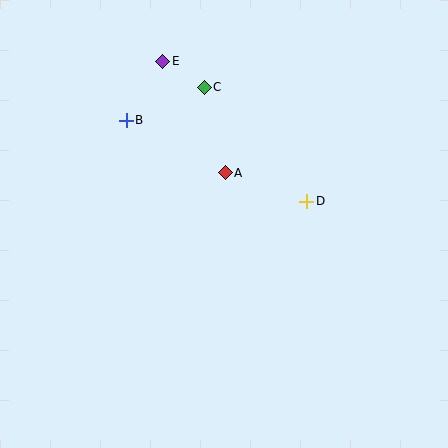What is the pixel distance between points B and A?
The distance between B and A is 112 pixels.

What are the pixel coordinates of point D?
Point D is at (307, 201).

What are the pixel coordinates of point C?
Point C is at (204, 87).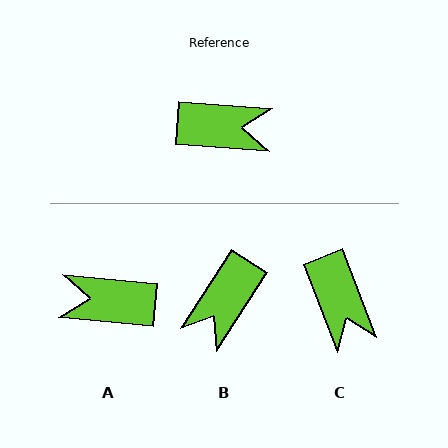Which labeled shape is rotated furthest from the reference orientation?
A, about 179 degrees away.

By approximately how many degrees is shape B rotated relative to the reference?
Approximately 119 degrees clockwise.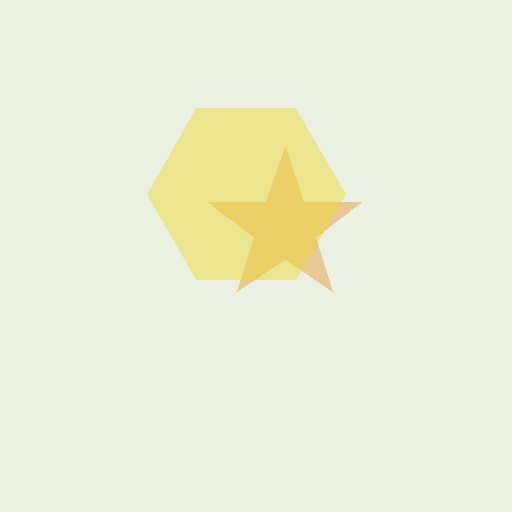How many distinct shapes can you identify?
There are 2 distinct shapes: an orange star, a yellow hexagon.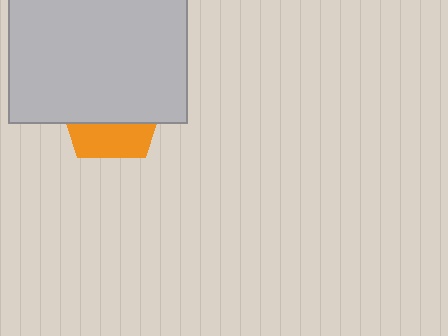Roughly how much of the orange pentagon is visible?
A small part of it is visible (roughly 34%).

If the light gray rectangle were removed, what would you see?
You would see the complete orange pentagon.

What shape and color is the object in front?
The object in front is a light gray rectangle.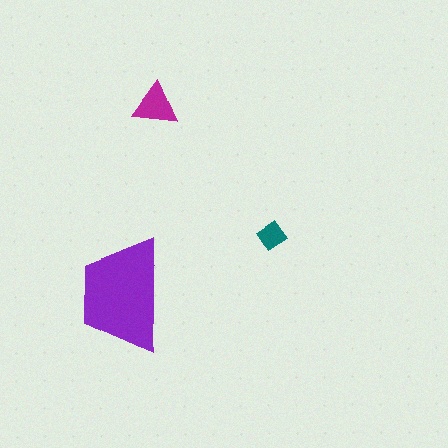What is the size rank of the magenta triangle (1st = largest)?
2nd.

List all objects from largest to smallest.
The purple trapezoid, the magenta triangle, the teal diamond.